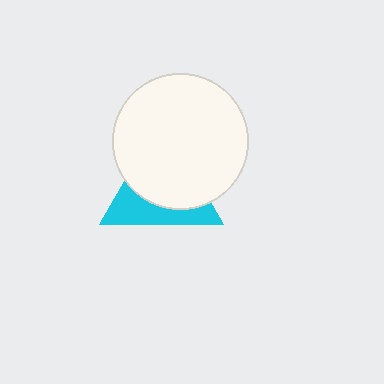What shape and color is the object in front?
The object in front is a white circle.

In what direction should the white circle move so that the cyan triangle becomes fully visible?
The white circle should move up. That is the shortest direction to clear the overlap and leave the cyan triangle fully visible.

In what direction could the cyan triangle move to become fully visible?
The cyan triangle could move down. That would shift it out from behind the white circle entirely.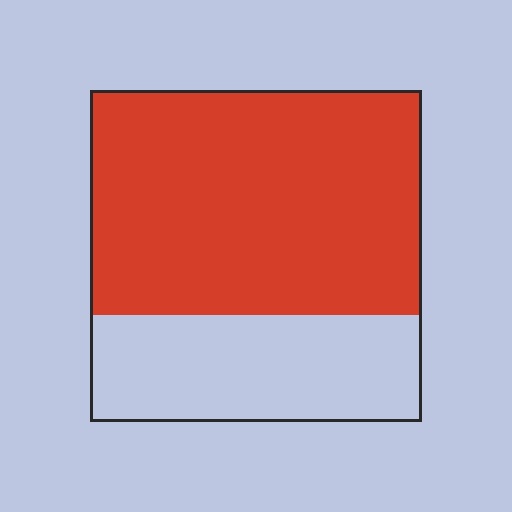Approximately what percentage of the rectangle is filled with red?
Approximately 70%.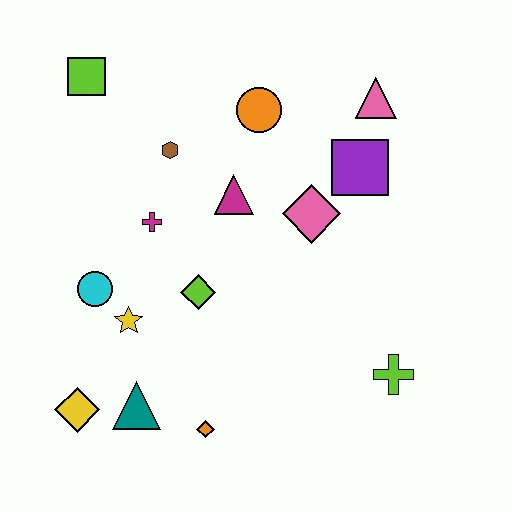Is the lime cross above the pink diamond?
No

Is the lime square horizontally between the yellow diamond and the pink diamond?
Yes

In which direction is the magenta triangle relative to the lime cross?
The magenta triangle is above the lime cross.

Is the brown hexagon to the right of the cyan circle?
Yes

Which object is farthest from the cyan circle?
The pink triangle is farthest from the cyan circle.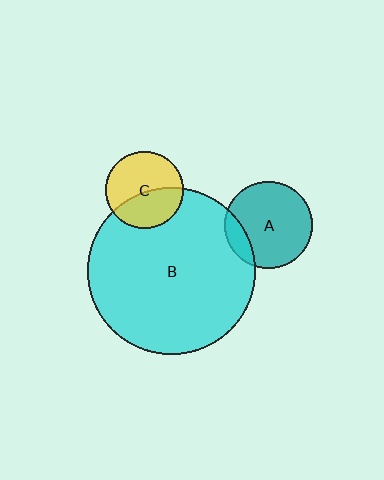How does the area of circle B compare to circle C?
Approximately 4.7 times.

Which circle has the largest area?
Circle B (cyan).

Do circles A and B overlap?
Yes.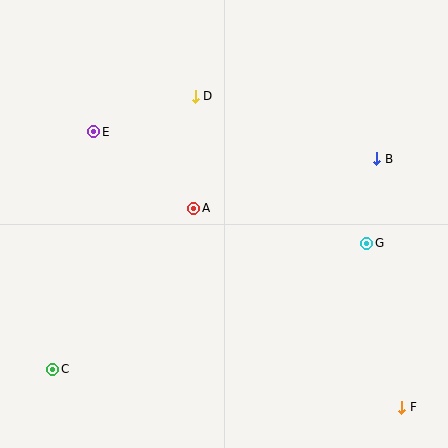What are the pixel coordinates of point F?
Point F is at (402, 407).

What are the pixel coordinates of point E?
Point E is at (94, 132).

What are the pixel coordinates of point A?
Point A is at (194, 208).